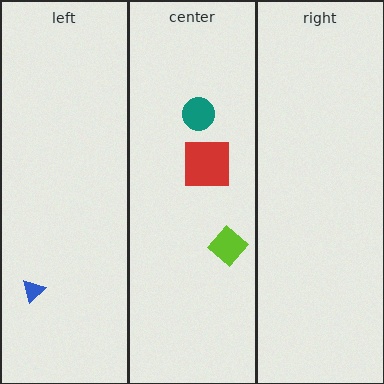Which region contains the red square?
The center region.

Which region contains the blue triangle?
The left region.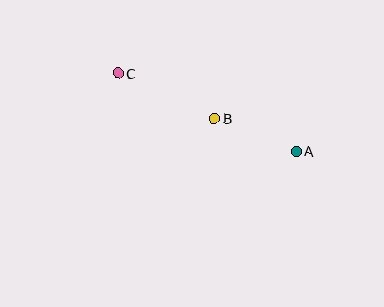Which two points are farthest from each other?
Points A and C are farthest from each other.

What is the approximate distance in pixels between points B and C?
The distance between B and C is approximately 106 pixels.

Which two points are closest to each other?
Points A and B are closest to each other.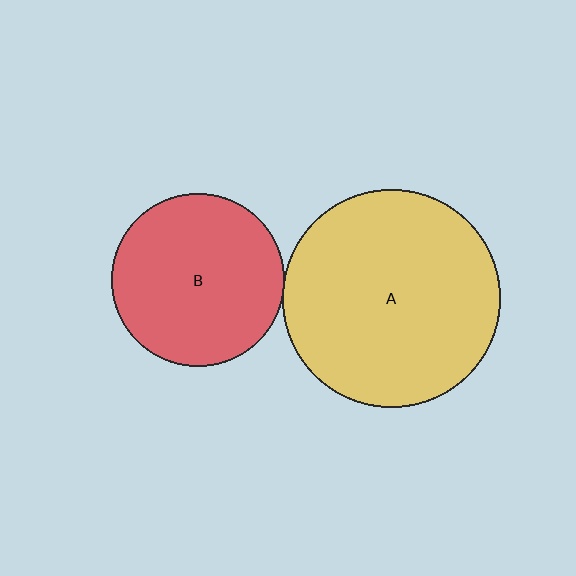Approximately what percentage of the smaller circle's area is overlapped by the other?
Approximately 5%.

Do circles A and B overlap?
Yes.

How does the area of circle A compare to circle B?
Approximately 1.6 times.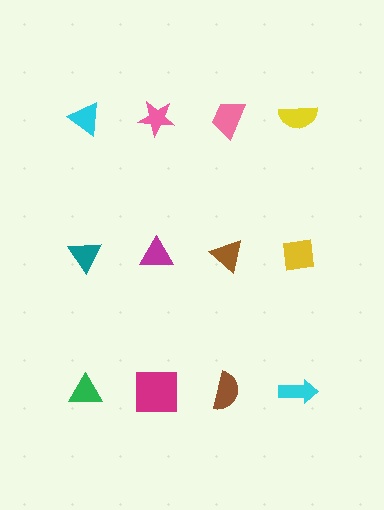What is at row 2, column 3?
A brown triangle.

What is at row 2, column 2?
A magenta triangle.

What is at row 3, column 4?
A cyan arrow.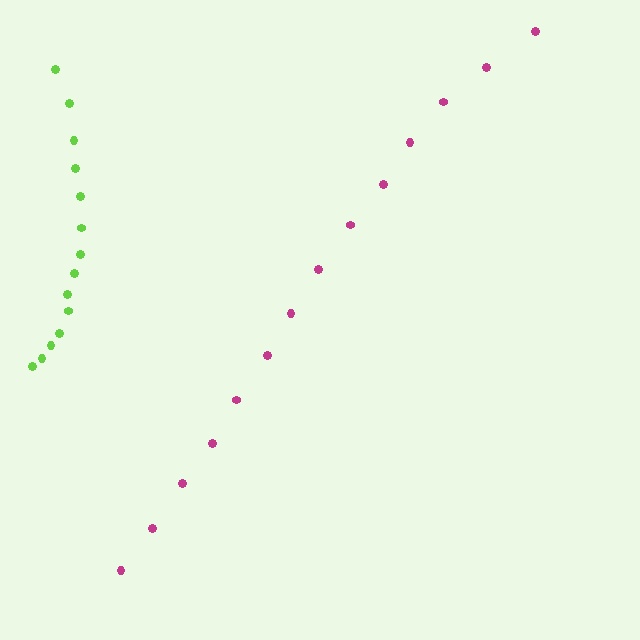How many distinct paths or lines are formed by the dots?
There are 2 distinct paths.